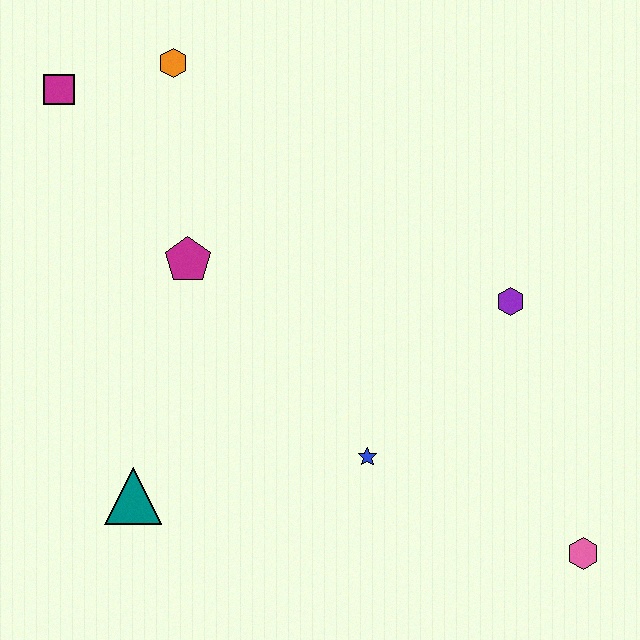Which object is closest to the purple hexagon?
The blue star is closest to the purple hexagon.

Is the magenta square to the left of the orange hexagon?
Yes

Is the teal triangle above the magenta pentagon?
No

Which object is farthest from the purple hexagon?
The magenta square is farthest from the purple hexagon.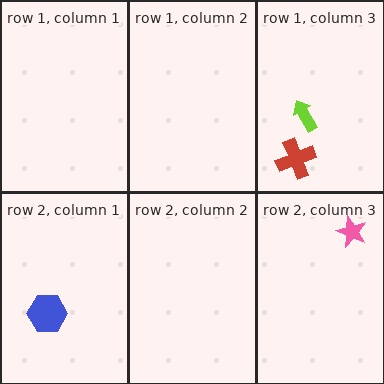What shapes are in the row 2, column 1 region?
The blue hexagon.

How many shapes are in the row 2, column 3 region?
1.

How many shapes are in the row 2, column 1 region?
1.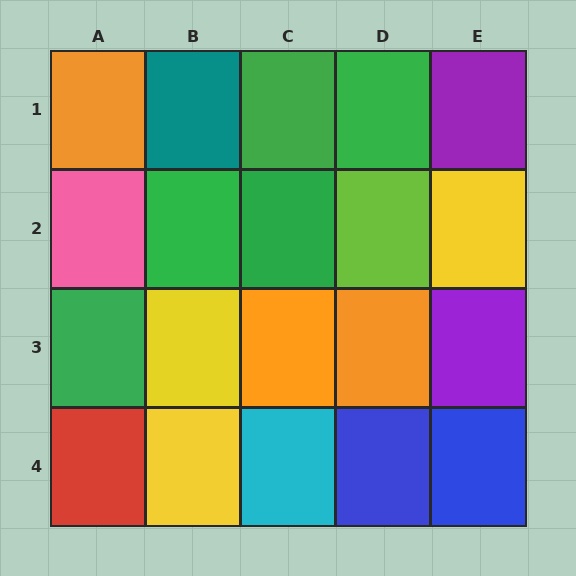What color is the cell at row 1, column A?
Orange.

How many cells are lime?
1 cell is lime.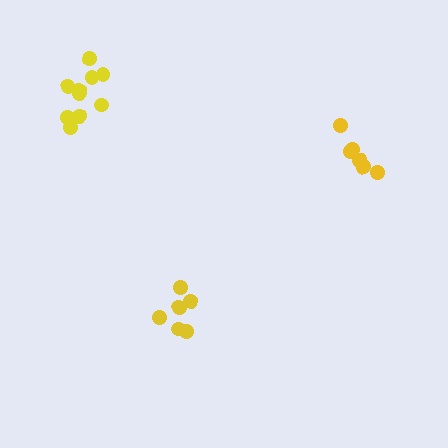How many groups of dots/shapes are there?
There are 3 groups.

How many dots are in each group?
Group 1: 10 dots, Group 2: 6 dots, Group 3: 6 dots (22 total).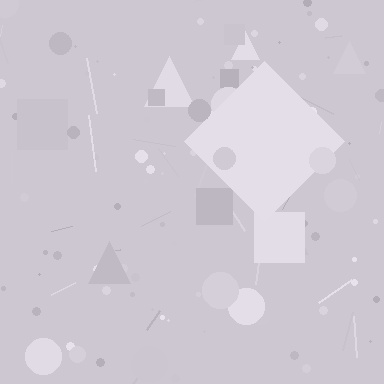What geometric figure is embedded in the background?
A diamond is embedded in the background.